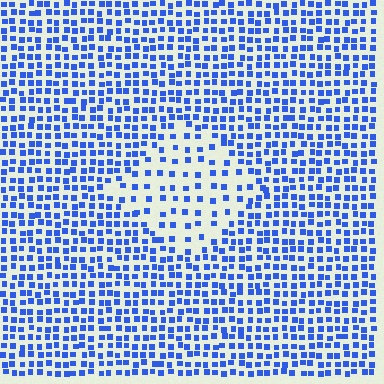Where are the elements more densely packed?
The elements are more densely packed outside the diamond boundary.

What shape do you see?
I see a diamond.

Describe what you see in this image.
The image contains small blue elements arranged at two different densities. A diamond-shaped region is visible where the elements are less densely packed than the surrounding area.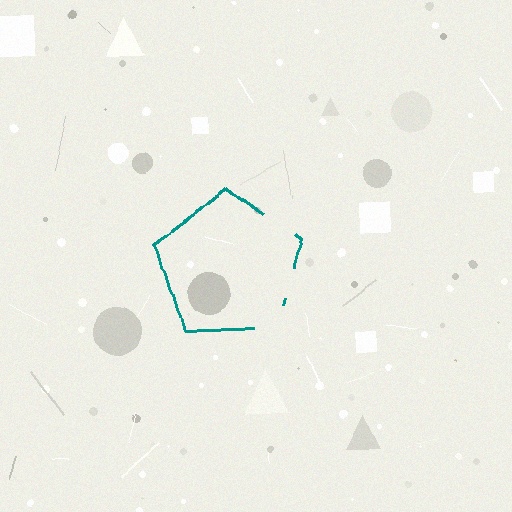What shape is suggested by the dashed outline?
The dashed outline suggests a pentagon.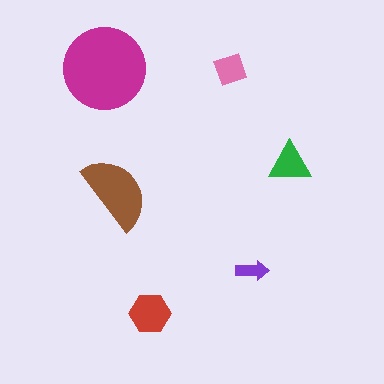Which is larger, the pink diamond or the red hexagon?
The red hexagon.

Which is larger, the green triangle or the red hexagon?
The red hexagon.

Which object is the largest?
The magenta circle.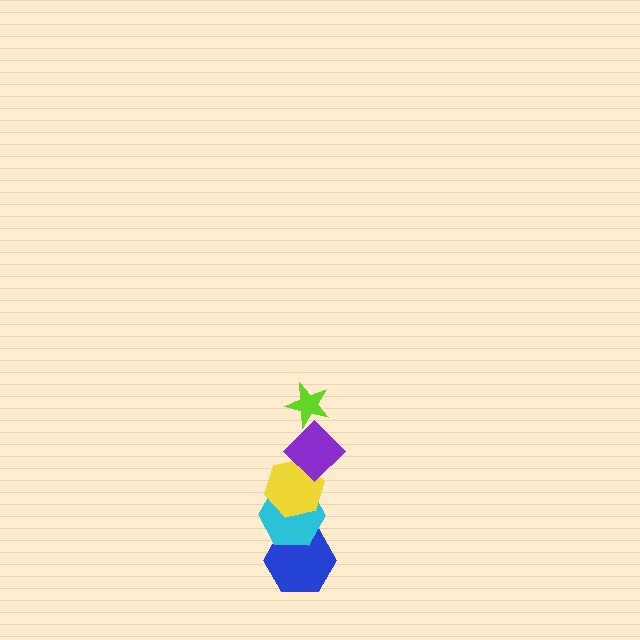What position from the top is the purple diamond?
The purple diamond is 2nd from the top.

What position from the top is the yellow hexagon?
The yellow hexagon is 3rd from the top.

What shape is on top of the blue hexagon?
The cyan hexagon is on top of the blue hexagon.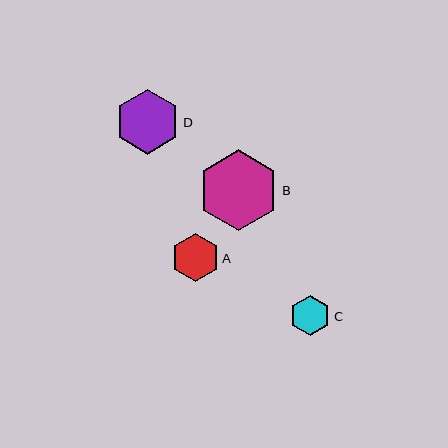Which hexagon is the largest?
Hexagon B is the largest with a size of approximately 81 pixels.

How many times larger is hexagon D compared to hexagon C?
Hexagon D is approximately 1.6 times the size of hexagon C.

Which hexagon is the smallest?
Hexagon C is the smallest with a size of approximately 41 pixels.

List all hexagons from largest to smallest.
From largest to smallest: B, D, A, C.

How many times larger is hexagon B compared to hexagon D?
Hexagon B is approximately 1.2 times the size of hexagon D.